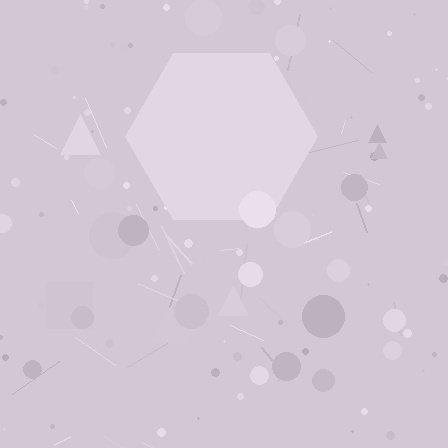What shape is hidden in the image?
A hexagon is hidden in the image.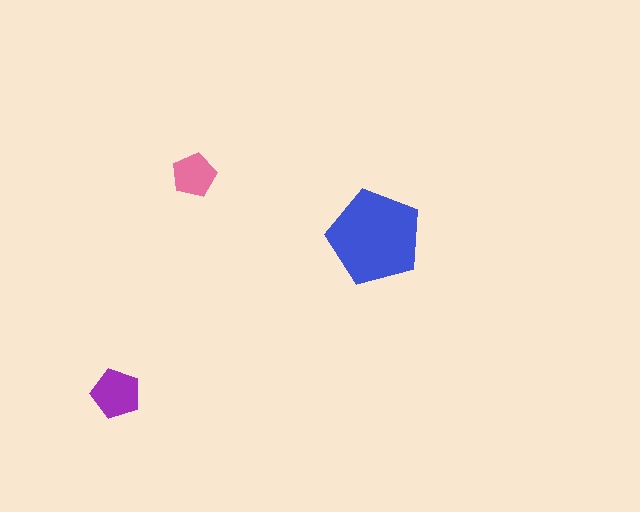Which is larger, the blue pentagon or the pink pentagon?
The blue one.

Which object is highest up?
The pink pentagon is topmost.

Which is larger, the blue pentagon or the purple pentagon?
The blue one.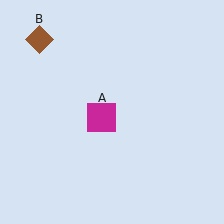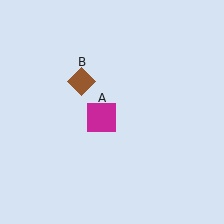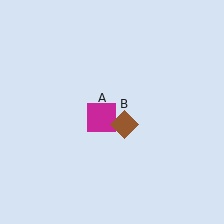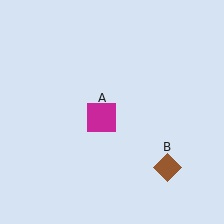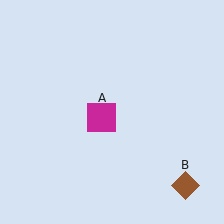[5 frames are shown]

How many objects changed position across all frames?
1 object changed position: brown diamond (object B).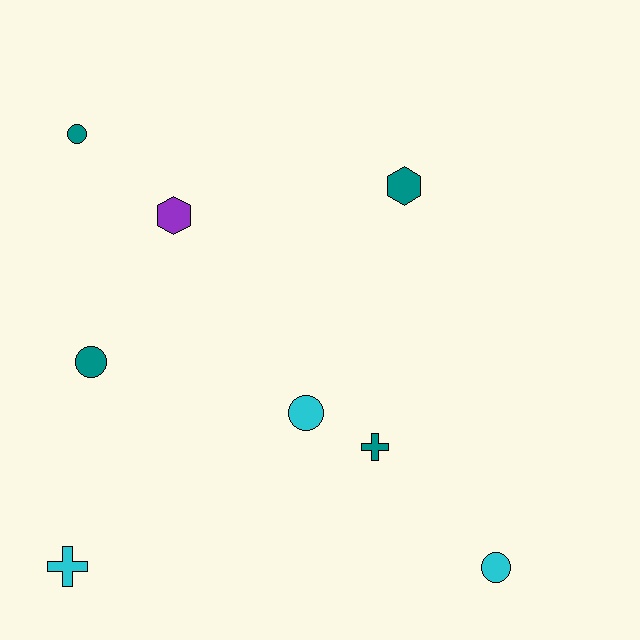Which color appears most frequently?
Teal, with 4 objects.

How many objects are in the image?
There are 8 objects.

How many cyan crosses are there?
There is 1 cyan cross.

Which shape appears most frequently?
Circle, with 4 objects.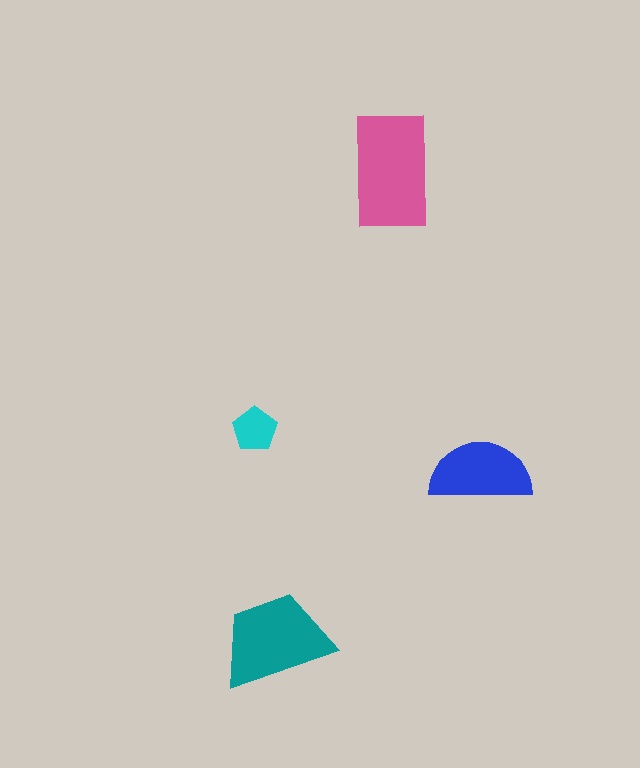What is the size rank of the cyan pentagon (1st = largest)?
4th.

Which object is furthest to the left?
The cyan pentagon is leftmost.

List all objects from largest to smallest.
The pink rectangle, the teal trapezoid, the blue semicircle, the cyan pentagon.